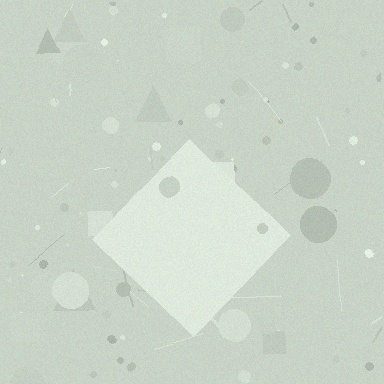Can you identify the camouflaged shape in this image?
The camouflaged shape is a diamond.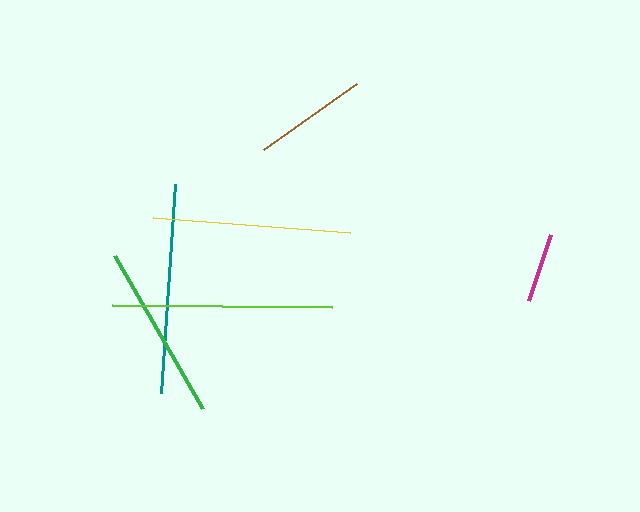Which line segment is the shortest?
The magenta line is the shortest at approximately 69 pixels.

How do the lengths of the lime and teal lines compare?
The lime and teal lines are approximately the same length.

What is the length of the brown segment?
The brown segment is approximately 113 pixels long.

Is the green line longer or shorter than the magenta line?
The green line is longer than the magenta line.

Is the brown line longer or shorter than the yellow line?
The yellow line is longer than the brown line.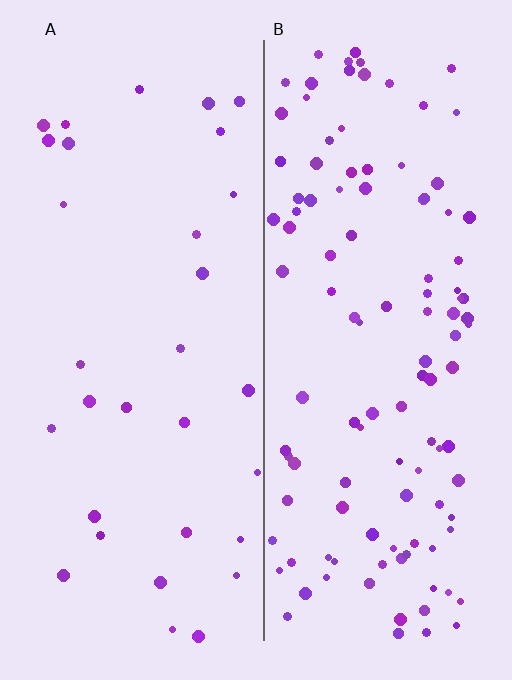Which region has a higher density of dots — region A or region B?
B (the right).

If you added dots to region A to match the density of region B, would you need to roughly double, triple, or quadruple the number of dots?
Approximately quadruple.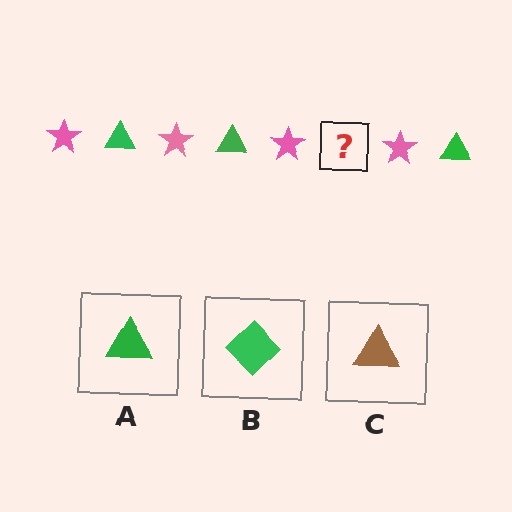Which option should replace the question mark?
Option A.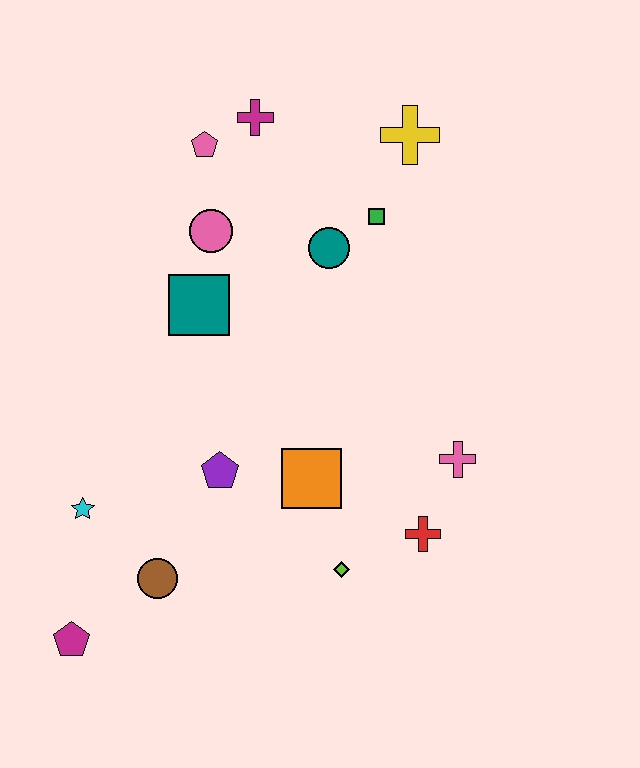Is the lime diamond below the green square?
Yes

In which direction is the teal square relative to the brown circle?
The teal square is above the brown circle.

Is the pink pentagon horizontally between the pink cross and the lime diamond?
No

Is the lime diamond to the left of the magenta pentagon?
No